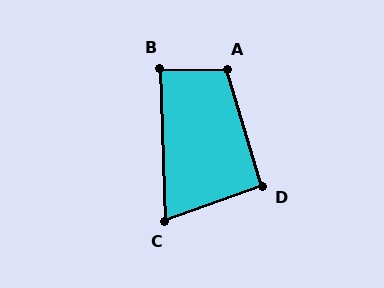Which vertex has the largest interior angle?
A, at approximately 108 degrees.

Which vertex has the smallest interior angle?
C, at approximately 72 degrees.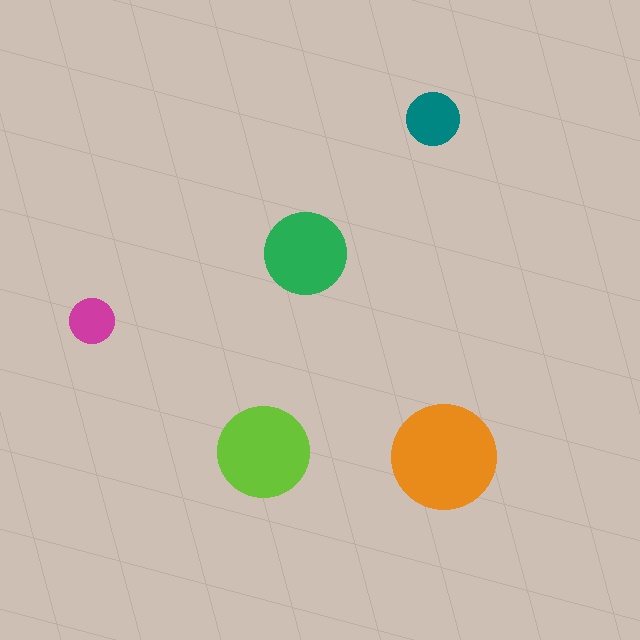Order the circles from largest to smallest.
the orange one, the lime one, the green one, the teal one, the magenta one.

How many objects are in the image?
There are 5 objects in the image.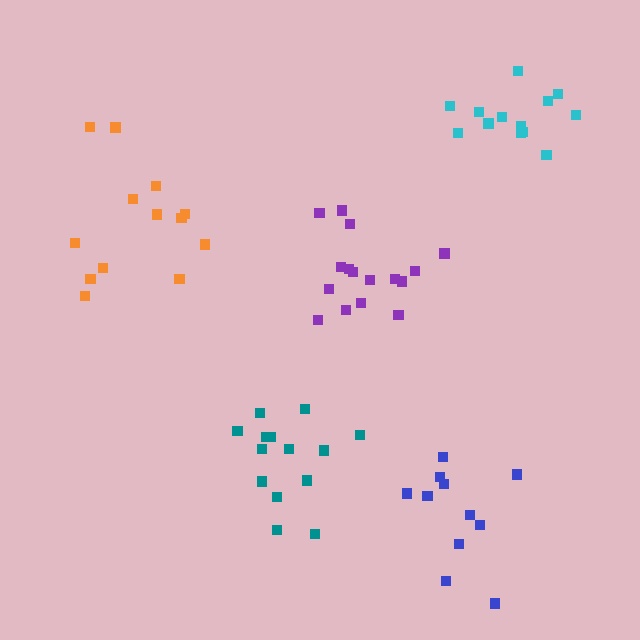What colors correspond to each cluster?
The clusters are colored: orange, teal, purple, cyan, blue.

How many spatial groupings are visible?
There are 5 spatial groupings.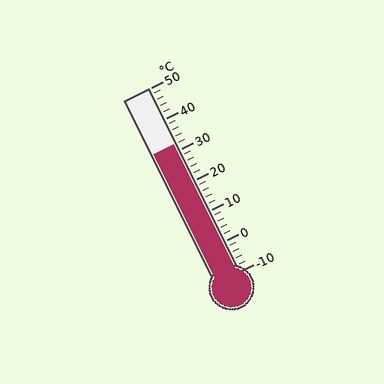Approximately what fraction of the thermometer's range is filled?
The thermometer is filled to approximately 70% of its range.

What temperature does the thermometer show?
The thermometer shows approximately 32°C.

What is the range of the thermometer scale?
The thermometer scale ranges from -10°C to 50°C.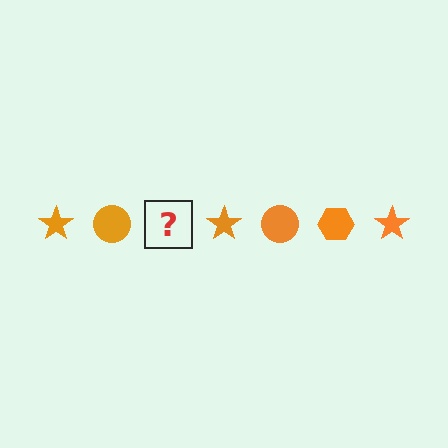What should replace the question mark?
The question mark should be replaced with an orange hexagon.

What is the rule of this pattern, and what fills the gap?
The rule is that the pattern cycles through star, circle, hexagon shapes in orange. The gap should be filled with an orange hexagon.